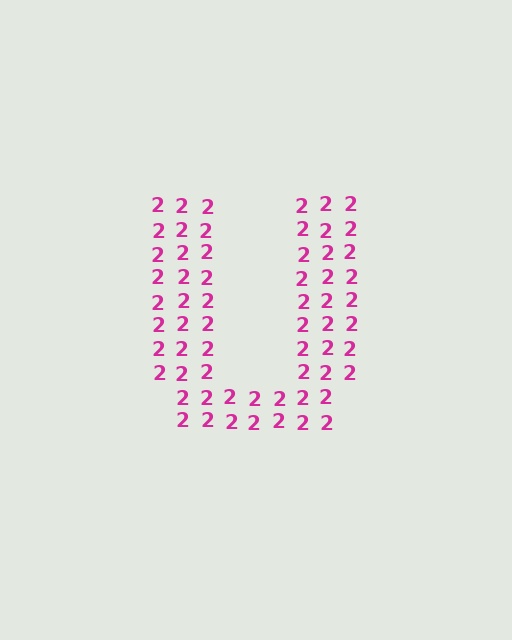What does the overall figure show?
The overall figure shows the letter U.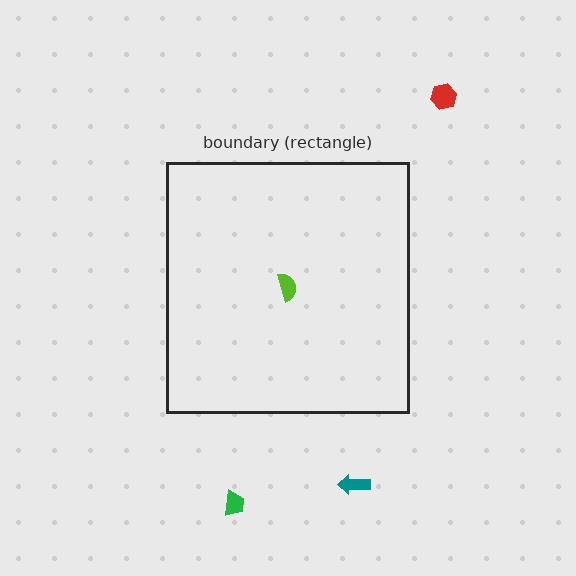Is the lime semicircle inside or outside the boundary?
Inside.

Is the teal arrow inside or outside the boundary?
Outside.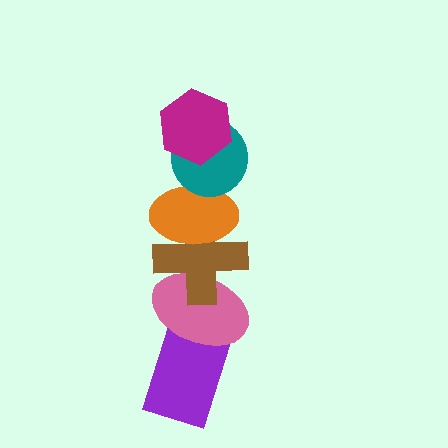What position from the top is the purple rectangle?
The purple rectangle is 6th from the top.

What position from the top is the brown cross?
The brown cross is 4th from the top.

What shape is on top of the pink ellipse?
The brown cross is on top of the pink ellipse.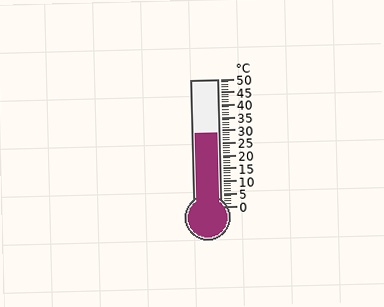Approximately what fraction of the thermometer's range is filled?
The thermometer is filled to approximately 60% of its range.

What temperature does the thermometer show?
The thermometer shows approximately 29°C.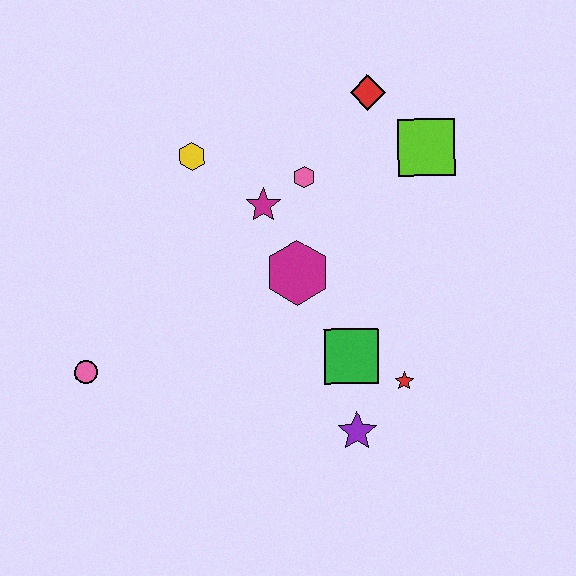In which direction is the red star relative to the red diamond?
The red star is below the red diamond.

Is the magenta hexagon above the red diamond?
No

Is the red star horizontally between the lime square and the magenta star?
Yes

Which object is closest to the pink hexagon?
The magenta star is closest to the pink hexagon.